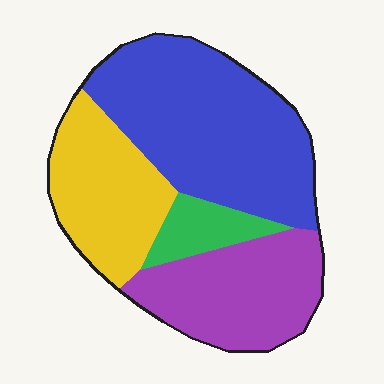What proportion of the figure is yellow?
Yellow takes up less than a quarter of the figure.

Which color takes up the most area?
Blue, at roughly 45%.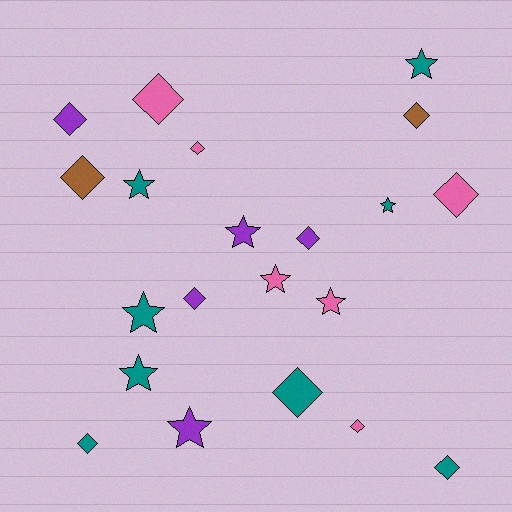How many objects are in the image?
There are 21 objects.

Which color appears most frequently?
Teal, with 8 objects.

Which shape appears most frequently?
Diamond, with 12 objects.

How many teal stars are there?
There are 5 teal stars.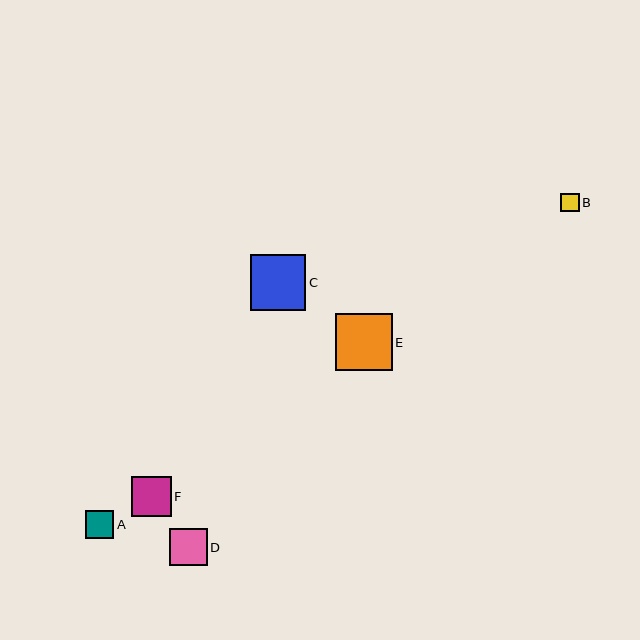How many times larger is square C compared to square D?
Square C is approximately 1.5 times the size of square D.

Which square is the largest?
Square E is the largest with a size of approximately 57 pixels.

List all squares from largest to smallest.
From largest to smallest: E, C, F, D, A, B.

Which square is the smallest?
Square B is the smallest with a size of approximately 19 pixels.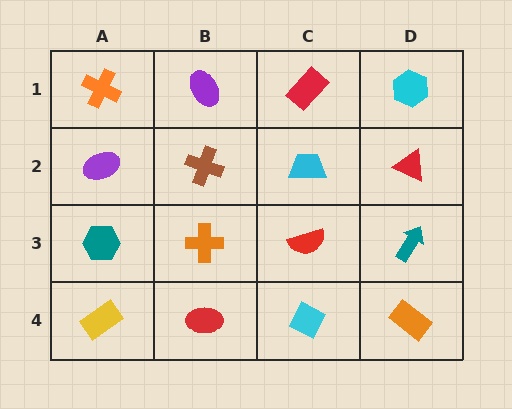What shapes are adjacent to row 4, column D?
A teal arrow (row 3, column D), a cyan diamond (row 4, column C).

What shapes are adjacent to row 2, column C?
A red rectangle (row 1, column C), a red semicircle (row 3, column C), a brown cross (row 2, column B), a red triangle (row 2, column D).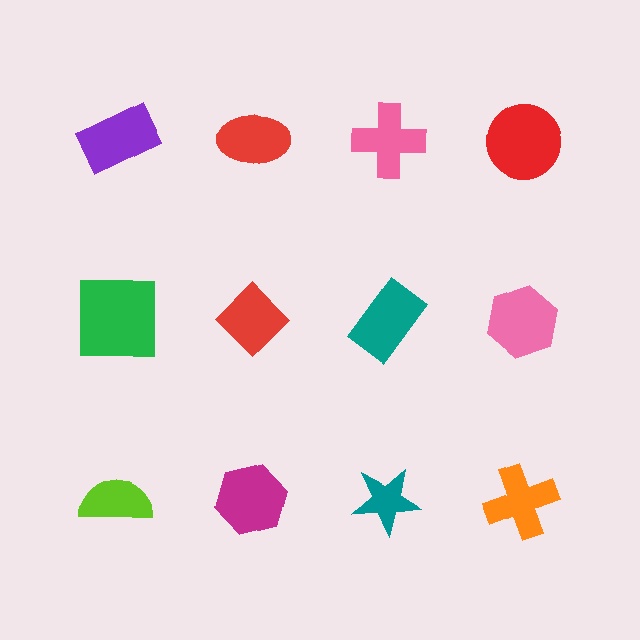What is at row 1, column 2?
A red ellipse.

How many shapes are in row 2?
4 shapes.